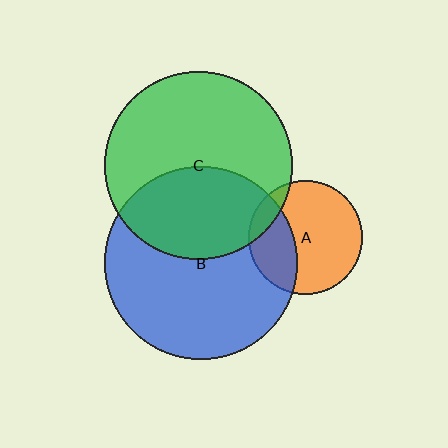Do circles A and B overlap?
Yes.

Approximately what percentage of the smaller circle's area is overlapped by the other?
Approximately 30%.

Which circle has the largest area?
Circle B (blue).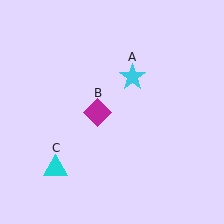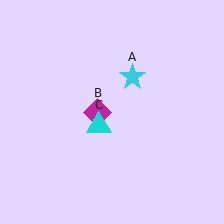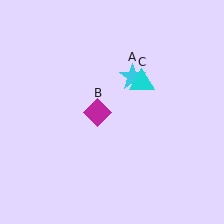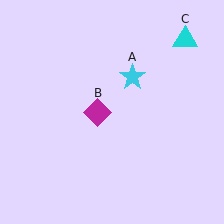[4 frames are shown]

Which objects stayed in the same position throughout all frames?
Cyan star (object A) and magenta diamond (object B) remained stationary.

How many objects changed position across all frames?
1 object changed position: cyan triangle (object C).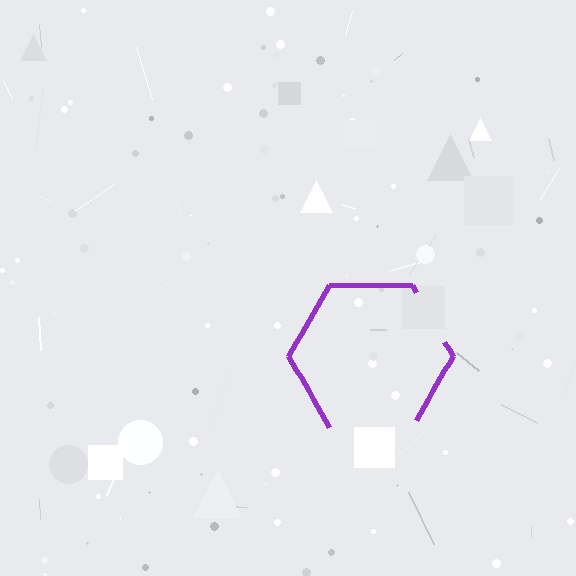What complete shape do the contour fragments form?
The contour fragments form a hexagon.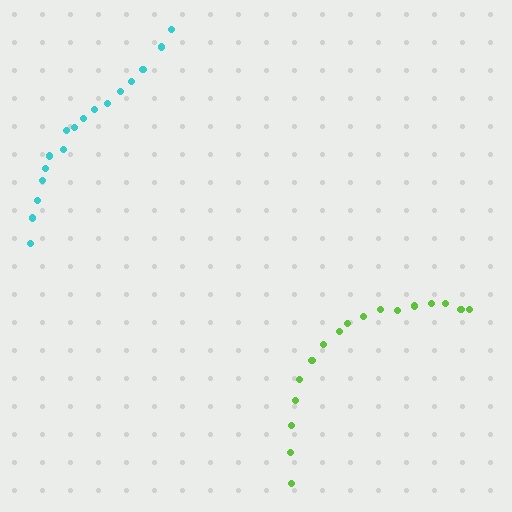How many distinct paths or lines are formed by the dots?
There are 2 distinct paths.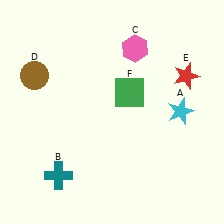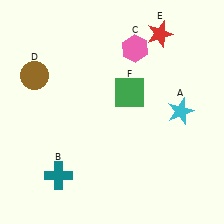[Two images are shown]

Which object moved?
The red star (E) moved up.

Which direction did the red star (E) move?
The red star (E) moved up.